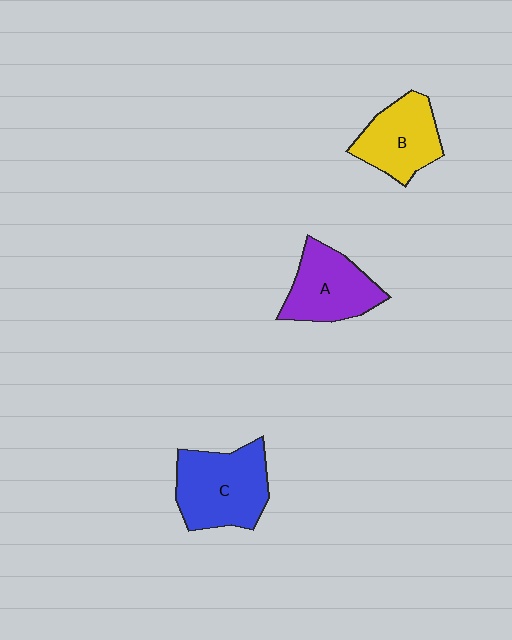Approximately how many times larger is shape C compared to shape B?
Approximately 1.3 times.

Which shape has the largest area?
Shape C (blue).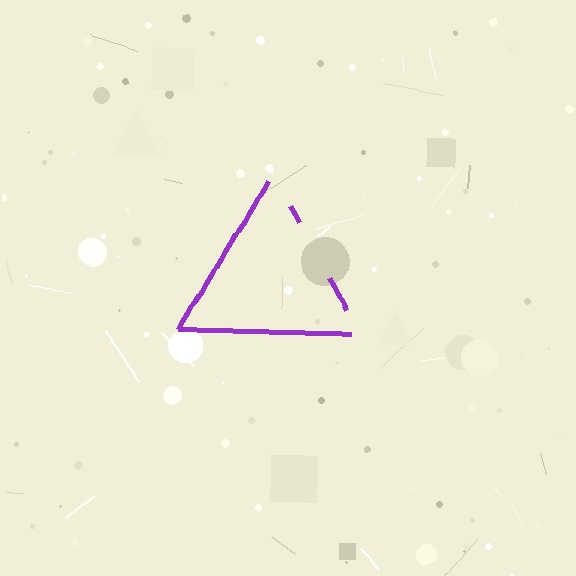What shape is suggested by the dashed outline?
The dashed outline suggests a triangle.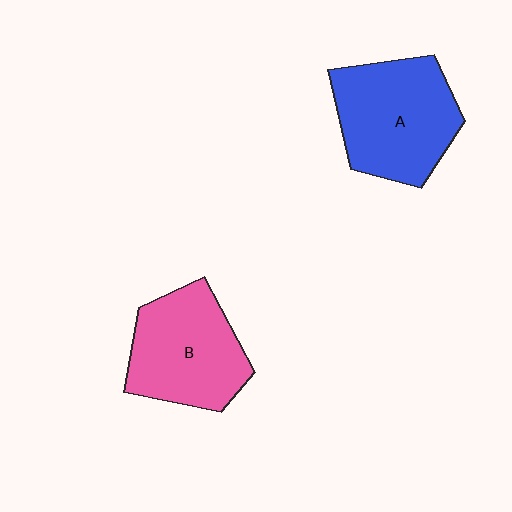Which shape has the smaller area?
Shape B (pink).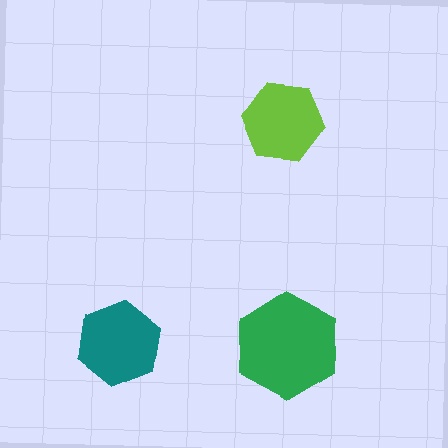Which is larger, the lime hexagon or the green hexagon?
The green one.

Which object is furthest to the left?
The teal hexagon is leftmost.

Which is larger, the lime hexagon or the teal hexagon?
The teal one.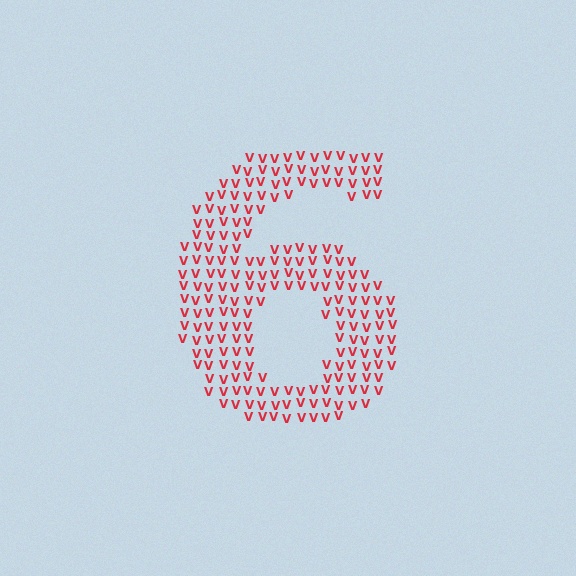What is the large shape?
The large shape is the digit 6.